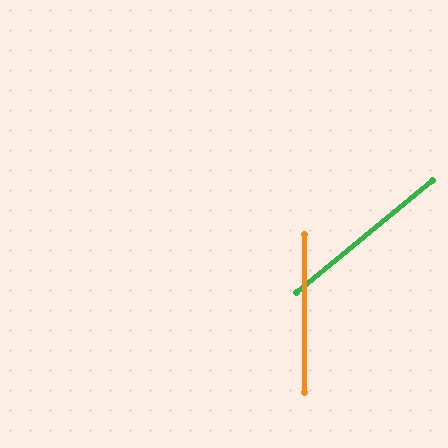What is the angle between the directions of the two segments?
Approximately 51 degrees.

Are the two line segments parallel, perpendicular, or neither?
Neither parallel nor perpendicular — they differ by about 51°.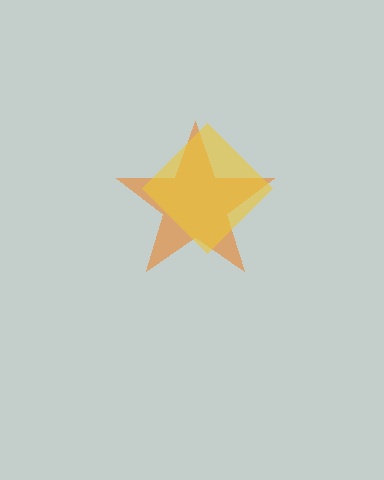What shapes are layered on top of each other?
The layered shapes are: an orange star, a yellow diamond.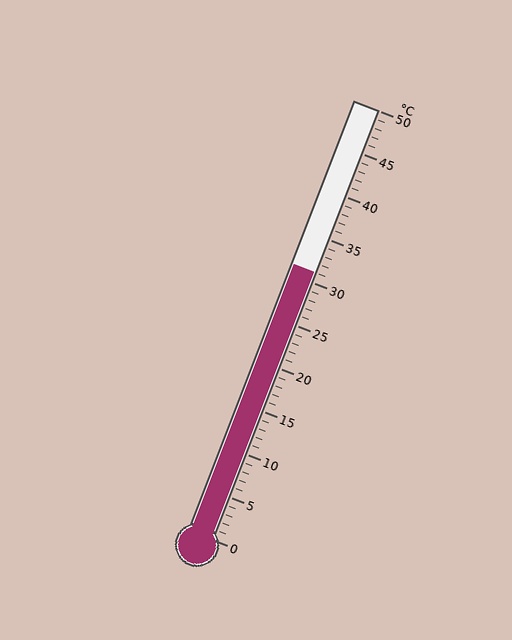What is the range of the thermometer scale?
The thermometer scale ranges from 0°C to 50°C.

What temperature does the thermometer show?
The thermometer shows approximately 31°C.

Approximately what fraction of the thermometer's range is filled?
The thermometer is filled to approximately 60% of its range.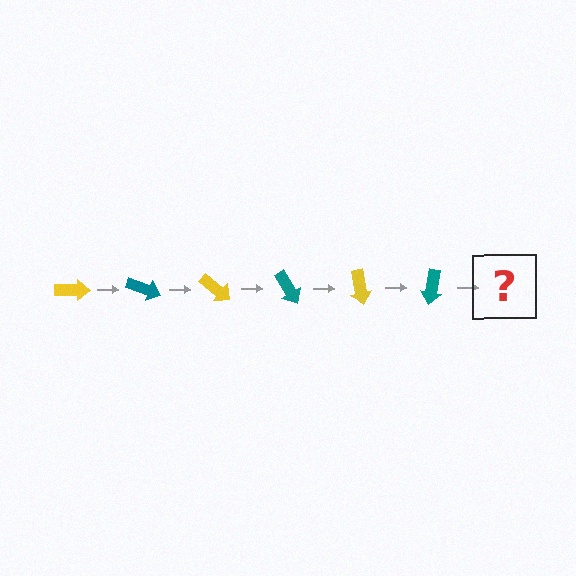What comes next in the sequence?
The next element should be a yellow arrow, rotated 120 degrees from the start.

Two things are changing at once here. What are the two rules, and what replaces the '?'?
The two rules are that it rotates 20 degrees each step and the color cycles through yellow and teal. The '?' should be a yellow arrow, rotated 120 degrees from the start.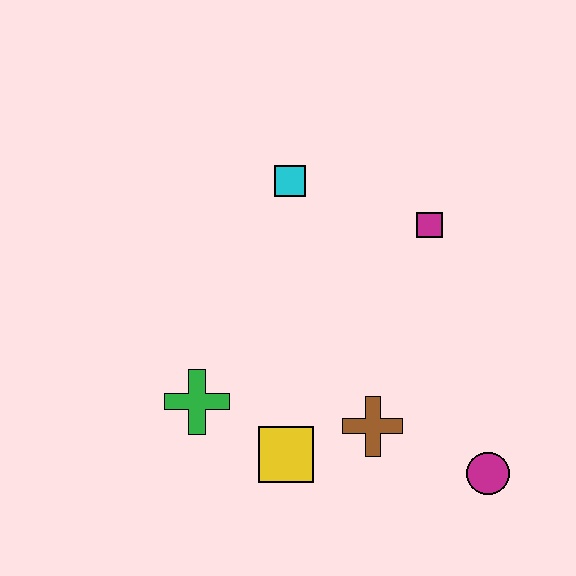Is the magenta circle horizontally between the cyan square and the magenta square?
No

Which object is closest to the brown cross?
The yellow square is closest to the brown cross.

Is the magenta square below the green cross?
No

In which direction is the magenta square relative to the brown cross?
The magenta square is above the brown cross.